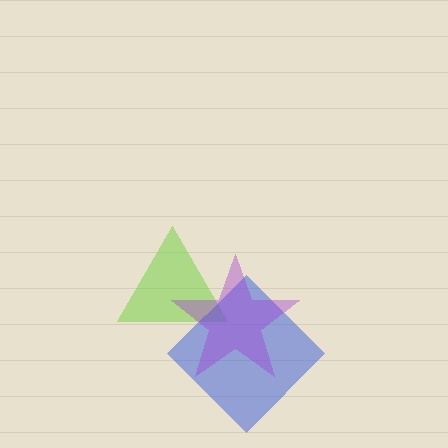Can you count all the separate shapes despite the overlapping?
Yes, there are 3 separate shapes.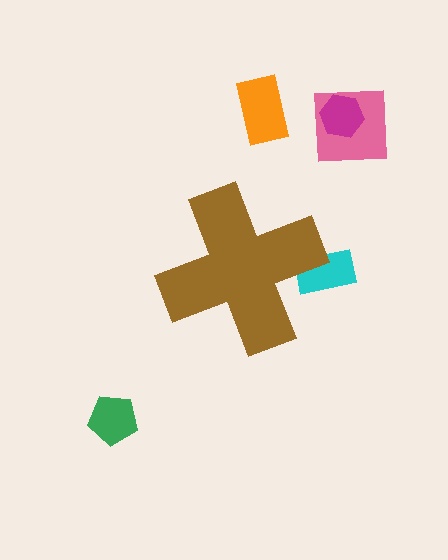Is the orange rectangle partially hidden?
No, the orange rectangle is fully visible.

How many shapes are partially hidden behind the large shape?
1 shape is partially hidden.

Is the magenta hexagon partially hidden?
No, the magenta hexagon is fully visible.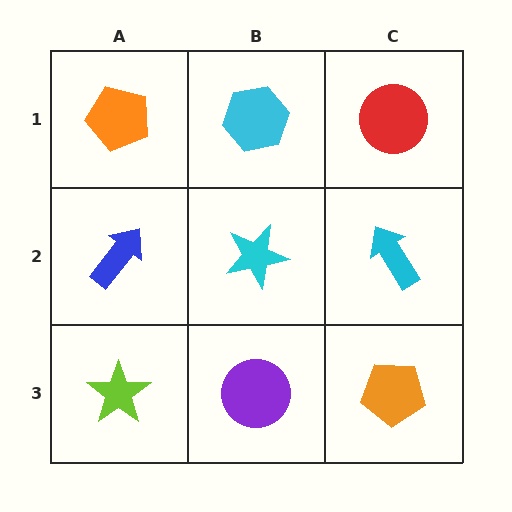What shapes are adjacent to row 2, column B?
A cyan hexagon (row 1, column B), a purple circle (row 3, column B), a blue arrow (row 2, column A), a cyan arrow (row 2, column C).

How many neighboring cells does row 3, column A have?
2.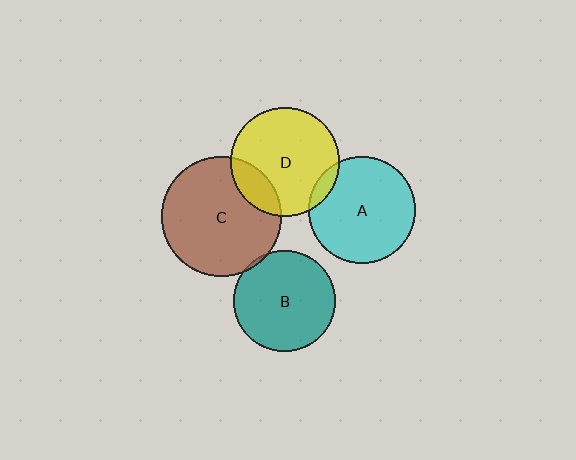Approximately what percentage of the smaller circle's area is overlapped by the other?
Approximately 20%.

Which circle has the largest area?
Circle C (brown).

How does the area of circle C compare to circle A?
Approximately 1.3 times.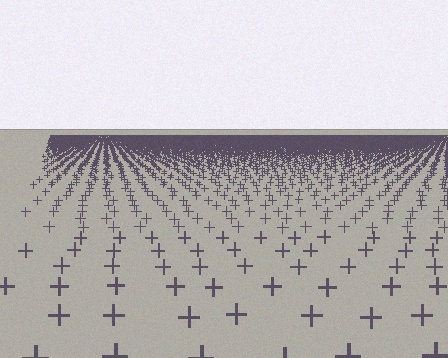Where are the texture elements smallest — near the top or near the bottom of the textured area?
Near the top.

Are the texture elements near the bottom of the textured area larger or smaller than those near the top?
Larger. Near the bottom, elements are closer to the viewer and appear at a bigger on-screen size.